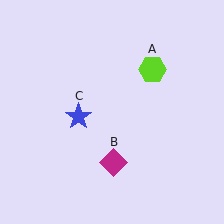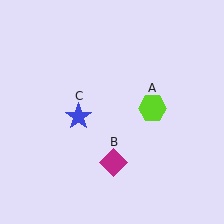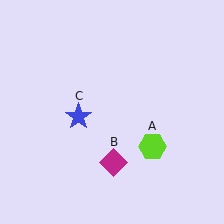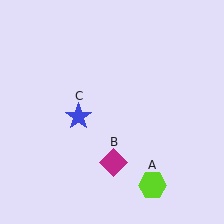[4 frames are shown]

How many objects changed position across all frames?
1 object changed position: lime hexagon (object A).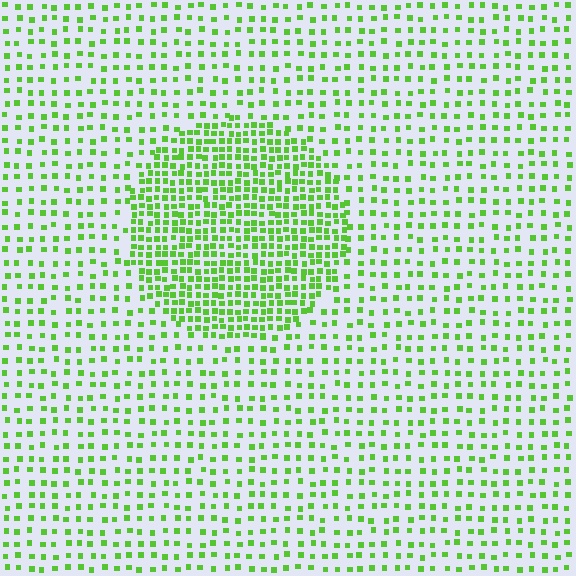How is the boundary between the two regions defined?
The boundary is defined by a change in element density (approximately 2.3x ratio). All elements are the same color, size, and shape.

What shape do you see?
I see a circle.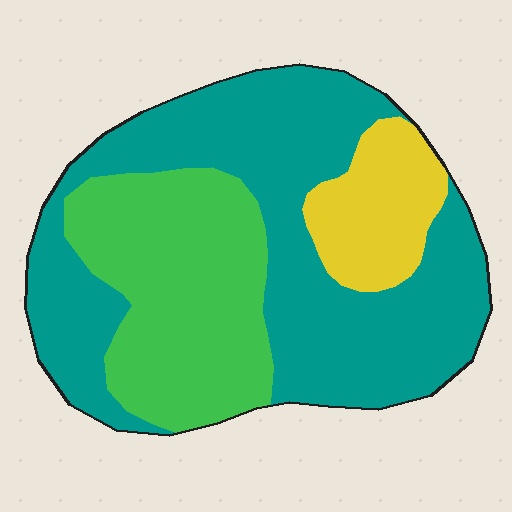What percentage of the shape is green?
Green covers about 30% of the shape.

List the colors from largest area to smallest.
From largest to smallest: teal, green, yellow.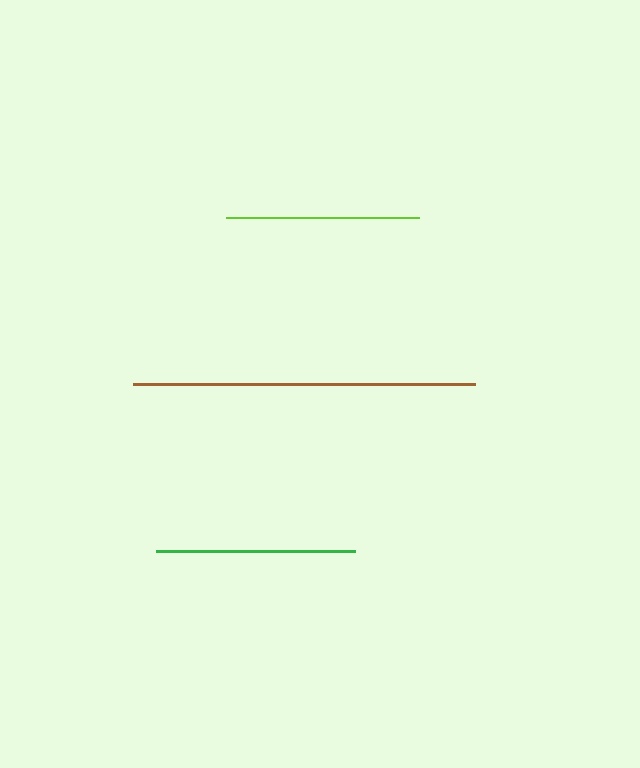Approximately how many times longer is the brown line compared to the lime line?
The brown line is approximately 1.8 times the length of the lime line.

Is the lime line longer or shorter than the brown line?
The brown line is longer than the lime line.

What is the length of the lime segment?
The lime segment is approximately 193 pixels long.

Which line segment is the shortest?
The lime line is the shortest at approximately 193 pixels.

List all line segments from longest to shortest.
From longest to shortest: brown, green, lime.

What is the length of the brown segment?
The brown segment is approximately 342 pixels long.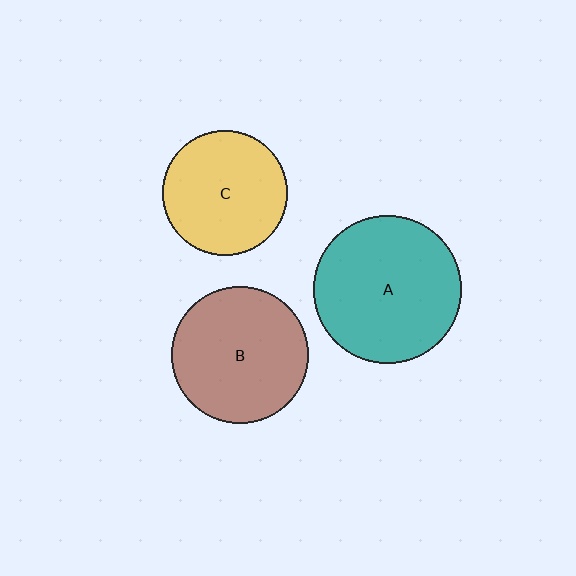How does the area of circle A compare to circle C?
Approximately 1.4 times.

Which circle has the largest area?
Circle A (teal).